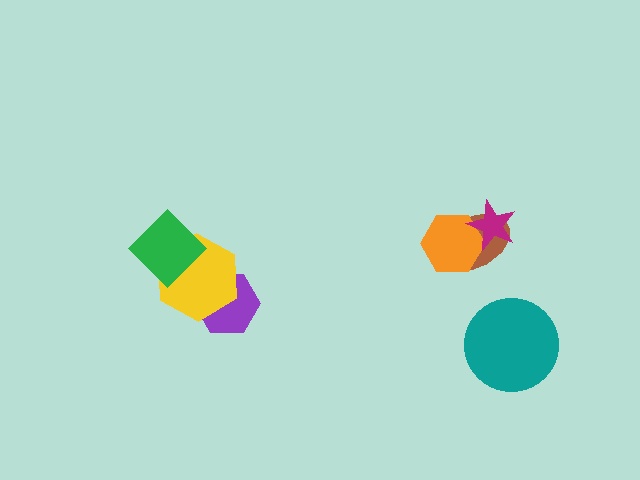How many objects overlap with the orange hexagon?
2 objects overlap with the orange hexagon.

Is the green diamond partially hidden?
No, no other shape covers it.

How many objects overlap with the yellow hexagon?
2 objects overlap with the yellow hexagon.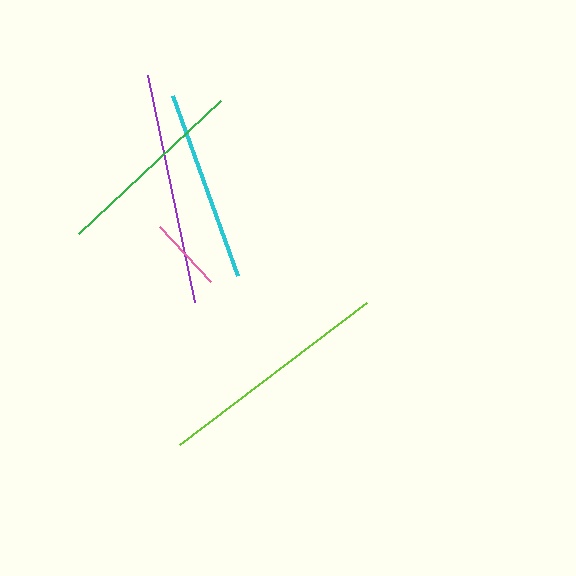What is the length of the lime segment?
The lime segment is approximately 235 pixels long.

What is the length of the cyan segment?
The cyan segment is approximately 192 pixels long.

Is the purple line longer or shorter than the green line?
The purple line is longer than the green line.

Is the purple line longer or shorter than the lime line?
The lime line is longer than the purple line.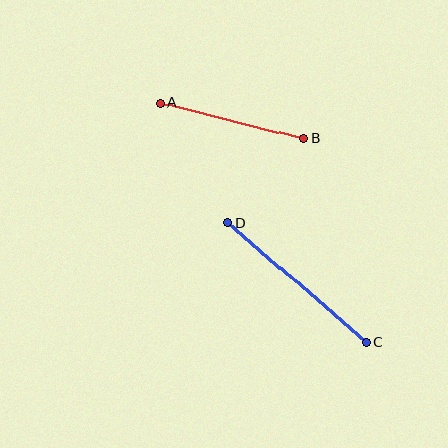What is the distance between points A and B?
The distance is approximately 148 pixels.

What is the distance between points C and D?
The distance is approximately 183 pixels.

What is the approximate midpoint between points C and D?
The midpoint is at approximately (297, 282) pixels.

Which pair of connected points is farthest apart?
Points C and D are farthest apart.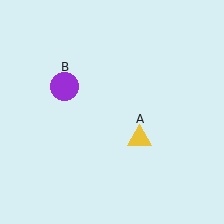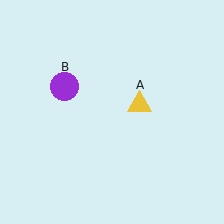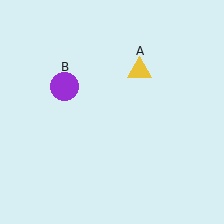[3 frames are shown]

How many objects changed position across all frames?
1 object changed position: yellow triangle (object A).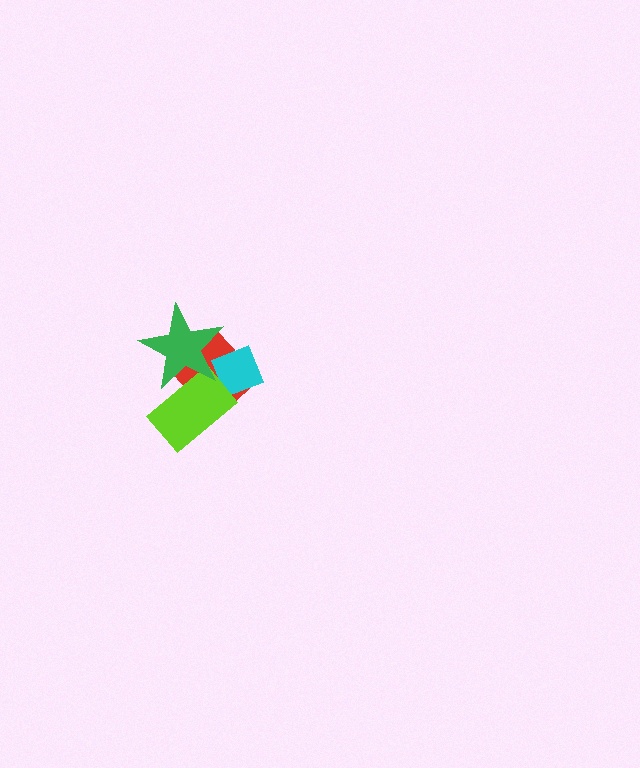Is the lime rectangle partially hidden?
Yes, it is partially covered by another shape.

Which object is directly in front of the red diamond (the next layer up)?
The cyan diamond is directly in front of the red diamond.